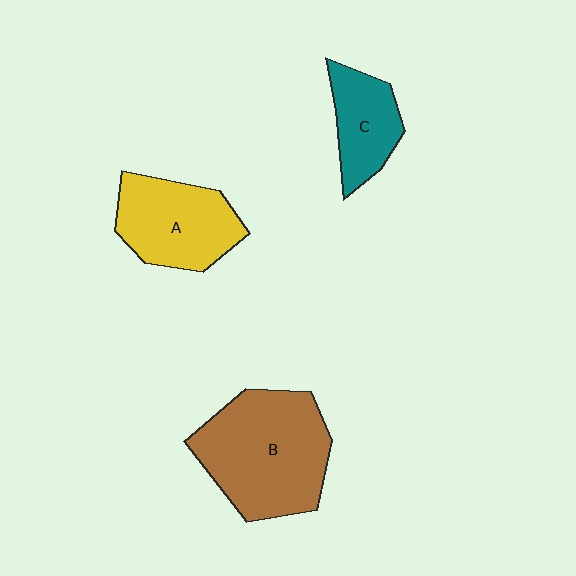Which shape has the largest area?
Shape B (brown).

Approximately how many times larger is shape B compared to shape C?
Approximately 2.1 times.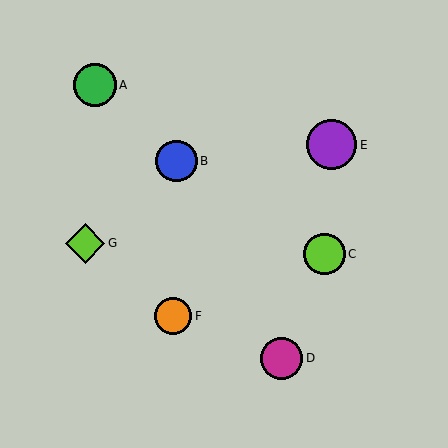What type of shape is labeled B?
Shape B is a blue circle.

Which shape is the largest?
The purple circle (labeled E) is the largest.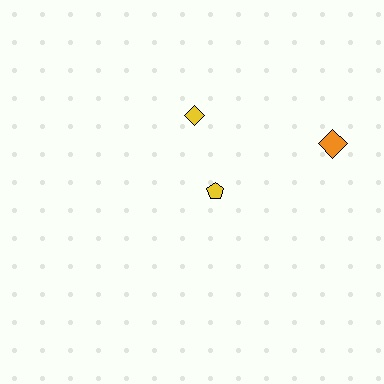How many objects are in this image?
There are 3 objects.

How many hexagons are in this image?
There are no hexagons.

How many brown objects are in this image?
There are no brown objects.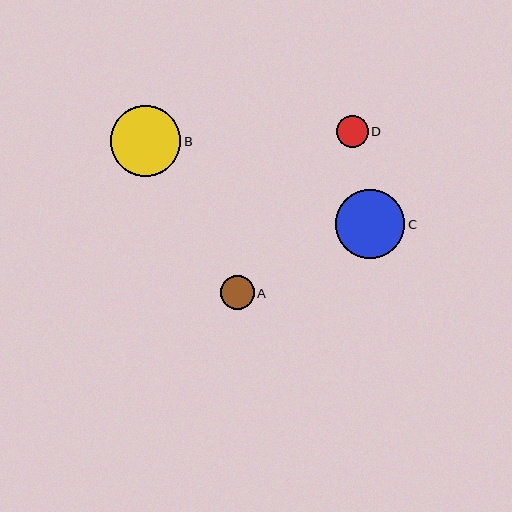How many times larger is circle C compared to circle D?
Circle C is approximately 2.2 times the size of circle D.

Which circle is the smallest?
Circle D is the smallest with a size of approximately 32 pixels.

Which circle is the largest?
Circle B is the largest with a size of approximately 71 pixels.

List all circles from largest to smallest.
From largest to smallest: B, C, A, D.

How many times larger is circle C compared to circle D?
Circle C is approximately 2.2 times the size of circle D.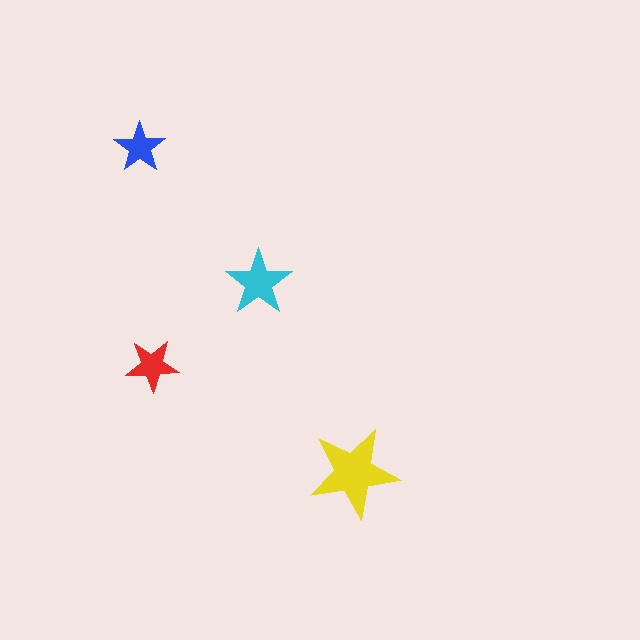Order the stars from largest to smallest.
the yellow one, the cyan one, the red one, the blue one.